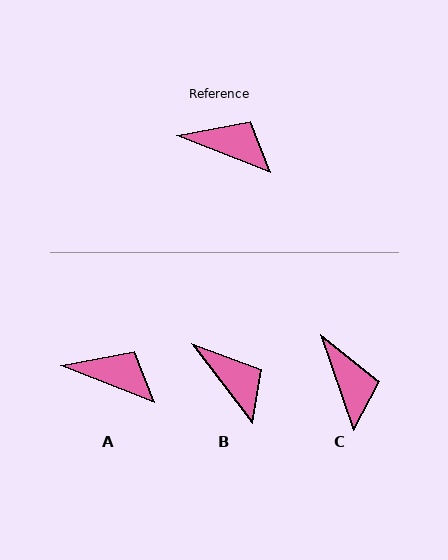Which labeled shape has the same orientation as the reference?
A.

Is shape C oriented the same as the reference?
No, it is off by about 49 degrees.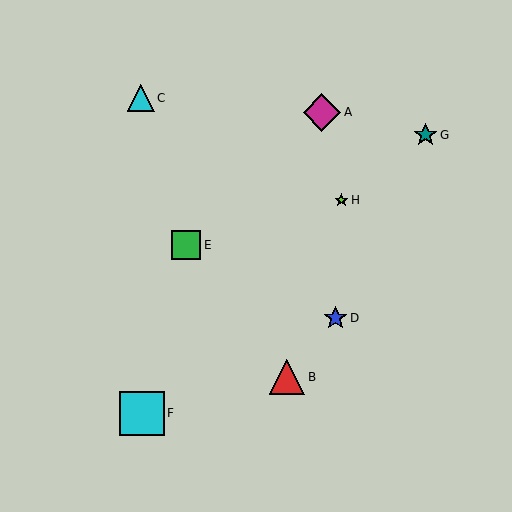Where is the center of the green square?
The center of the green square is at (186, 245).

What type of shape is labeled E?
Shape E is a green square.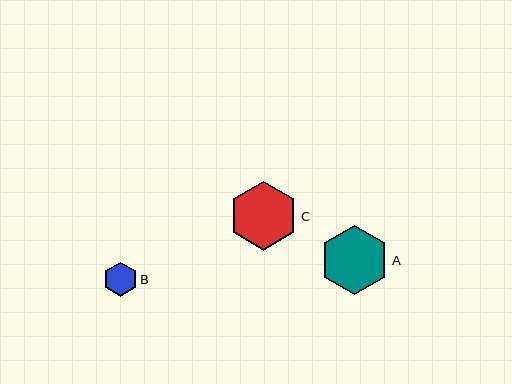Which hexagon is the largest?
Hexagon A is the largest with a size of approximately 69 pixels.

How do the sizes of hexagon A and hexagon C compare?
Hexagon A and hexagon C are approximately the same size.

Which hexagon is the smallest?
Hexagon B is the smallest with a size of approximately 34 pixels.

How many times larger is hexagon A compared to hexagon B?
Hexagon A is approximately 2.0 times the size of hexagon B.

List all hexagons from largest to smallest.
From largest to smallest: A, C, B.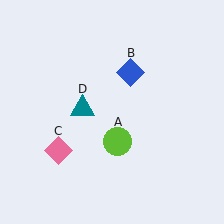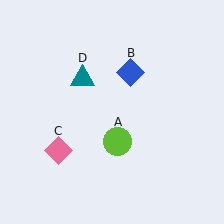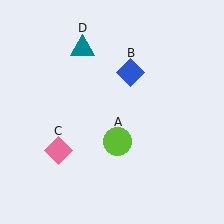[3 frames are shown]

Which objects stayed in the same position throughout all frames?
Lime circle (object A) and blue diamond (object B) and pink diamond (object C) remained stationary.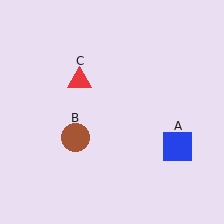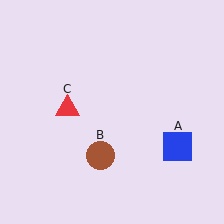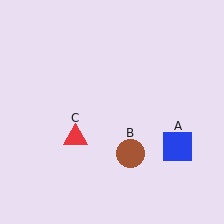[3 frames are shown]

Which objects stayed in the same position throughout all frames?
Blue square (object A) remained stationary.